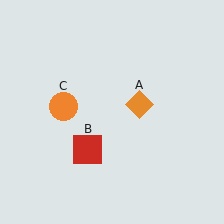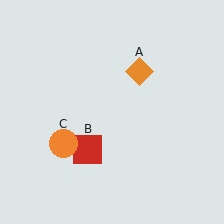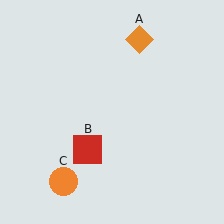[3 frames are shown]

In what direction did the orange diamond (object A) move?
The orange diamond (object A) moved up.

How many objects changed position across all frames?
2 objects changed position: orange diamond (object A), orange circle (object C).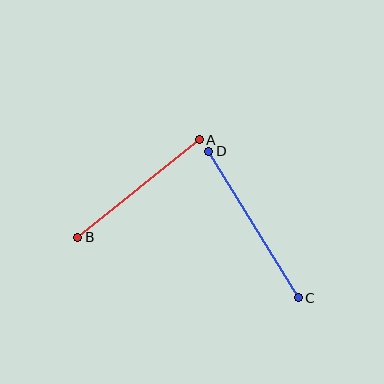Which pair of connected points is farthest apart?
Points C and D are farthest apart.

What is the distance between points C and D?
The distance is approximately 172 pixels.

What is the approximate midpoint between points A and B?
The midpoint is at approximately (139, 188) pixels.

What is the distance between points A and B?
The distance is approximately 156 pixels.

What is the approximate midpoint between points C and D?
The midpoint is at approximately (254, 225) pixels.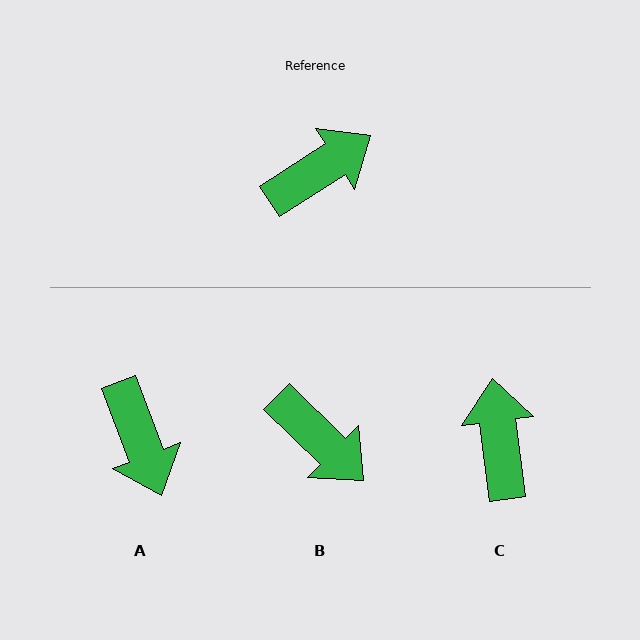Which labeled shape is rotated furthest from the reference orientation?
A, about 102 degrees away.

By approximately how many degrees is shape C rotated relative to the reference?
Approximately 64 degrees counter-clockwise.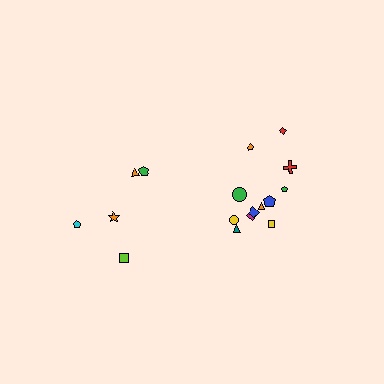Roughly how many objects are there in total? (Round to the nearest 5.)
Roughly 15 objects in total.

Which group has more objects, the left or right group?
The right group.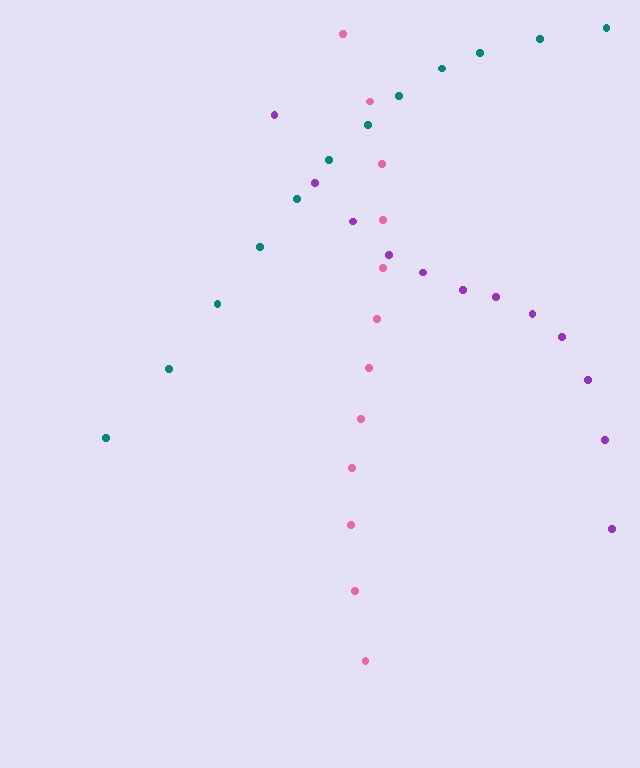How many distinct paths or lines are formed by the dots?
There are 3 distinct paths.